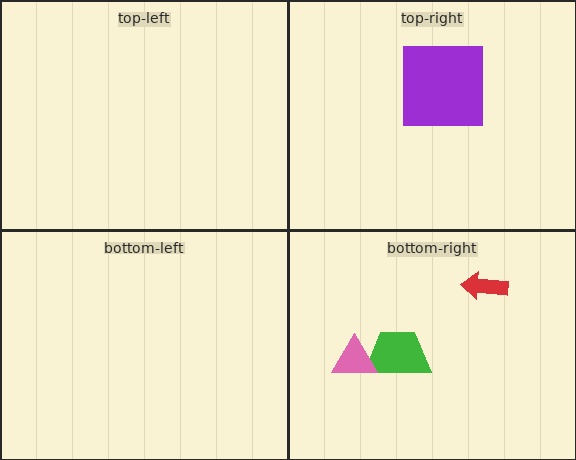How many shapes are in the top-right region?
1.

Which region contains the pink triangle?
The bottom-right region.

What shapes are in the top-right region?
The purple square.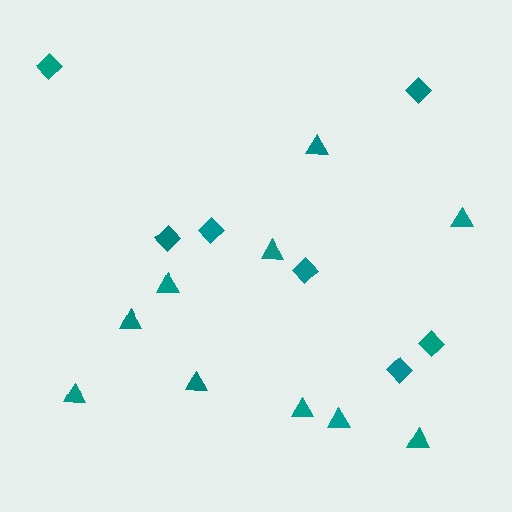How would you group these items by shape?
There are 2 groups: one group of diamonds (7) and one group of triangles (10).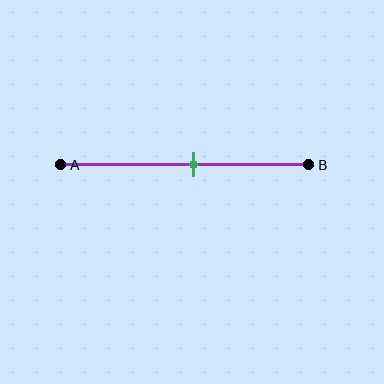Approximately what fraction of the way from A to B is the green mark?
The green mark is approximately 55% of the way from A to B.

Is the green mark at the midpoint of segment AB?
No, the mark is at about 55% from A, not at the 50% midpoint.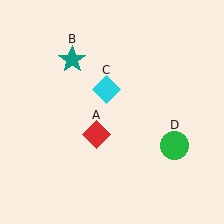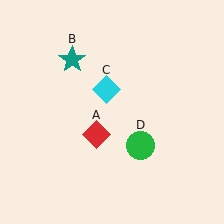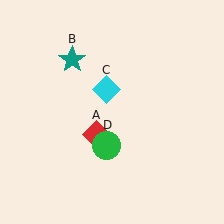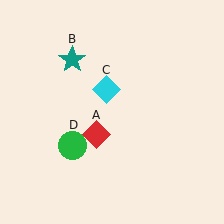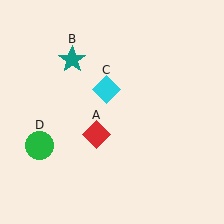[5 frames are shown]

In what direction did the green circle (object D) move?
The green circle (object D) moved left.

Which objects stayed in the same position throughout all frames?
Red diamond (object A) and teal star (object B) and cyan diamond (object C) remained stationary.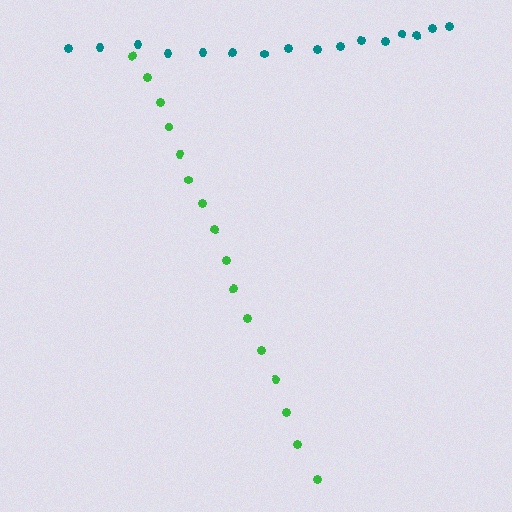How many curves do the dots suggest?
There are 2 distinct paths.